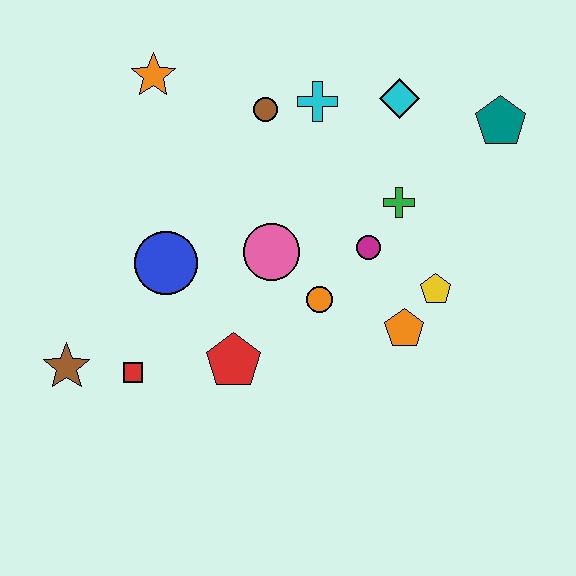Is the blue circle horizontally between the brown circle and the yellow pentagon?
No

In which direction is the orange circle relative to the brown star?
The orange circle is to the right of the brown star.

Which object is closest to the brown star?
The red square is closest to the brown star.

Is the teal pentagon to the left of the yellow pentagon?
No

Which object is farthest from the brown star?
The teal pentagon is farthest from the brown star.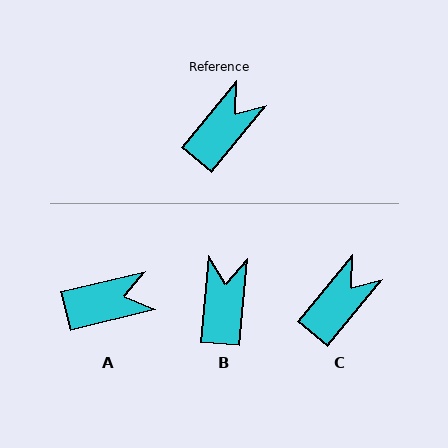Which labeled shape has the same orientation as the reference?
C.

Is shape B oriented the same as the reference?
No, it is off by about 34 degrees.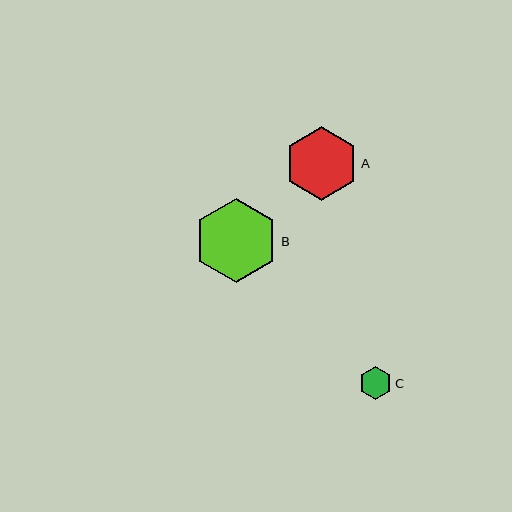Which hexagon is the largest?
Hexagon B is the largest with a size of approximately 84 pixels.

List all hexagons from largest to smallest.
From largest to smallest: B, A, C.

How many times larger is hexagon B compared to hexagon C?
Hexagon B is approximately 2.6 times the size of hexagon C.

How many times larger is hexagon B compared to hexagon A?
Hexagon B is approximately 1.2 times the size of hexagon A.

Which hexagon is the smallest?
Hexagon C is the smallest with a size of approximately 33 pixels.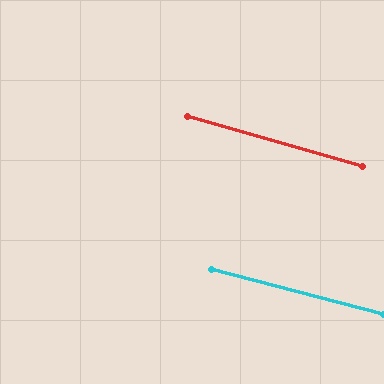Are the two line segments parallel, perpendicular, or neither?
Parallel — their directions differ by only 1.3°.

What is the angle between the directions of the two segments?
Approximately 1 degree.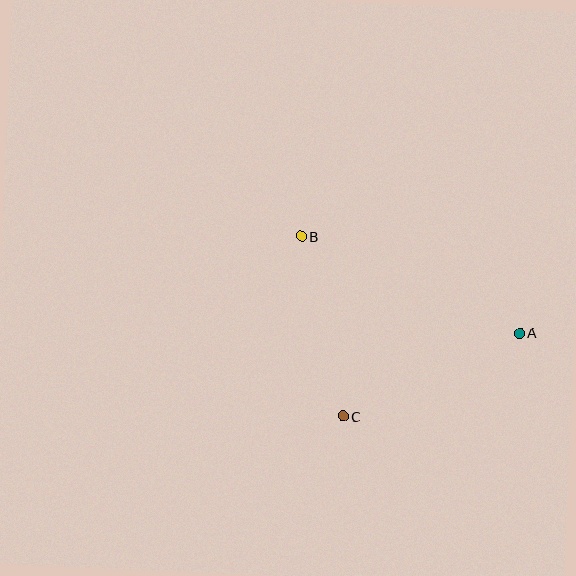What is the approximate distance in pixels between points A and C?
The distance between A and C is approximately 195 pixels.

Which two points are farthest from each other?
Points A and B are farthest from each other.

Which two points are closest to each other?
Points B and C are closest to each other.